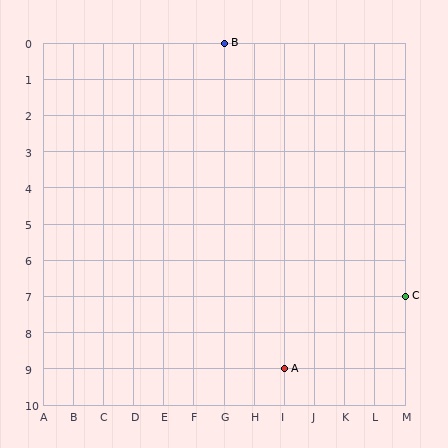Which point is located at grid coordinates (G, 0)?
Point B is at (G, 0).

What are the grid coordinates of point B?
Point B is at grid coordinates (G, 0).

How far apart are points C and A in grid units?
Points C and A are 4 columns and 2 rows apart (about 4.5 grid units diagonally).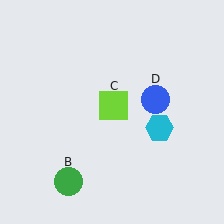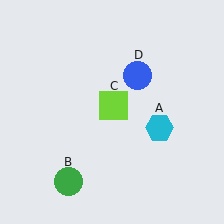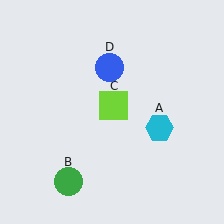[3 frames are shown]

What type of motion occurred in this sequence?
The blue circle (object D) rotated counterclockwise around the center of the scene.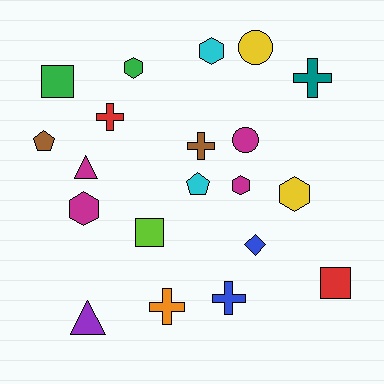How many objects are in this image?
There are 20 objects.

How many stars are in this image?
There are no stars.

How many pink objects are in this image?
There are no pink objects.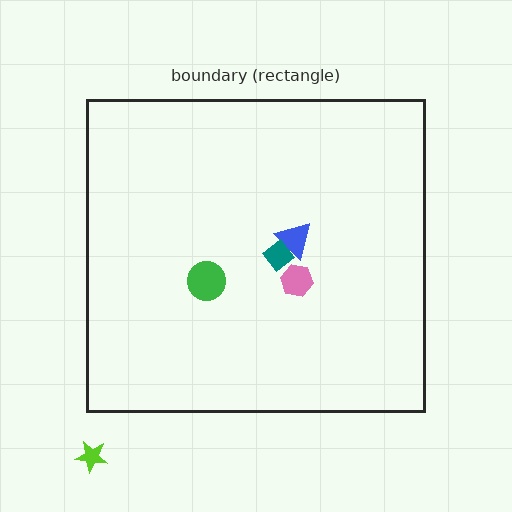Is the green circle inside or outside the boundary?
Inside.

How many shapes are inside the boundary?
4 inside, 1 outside.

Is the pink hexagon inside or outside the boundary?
Inside.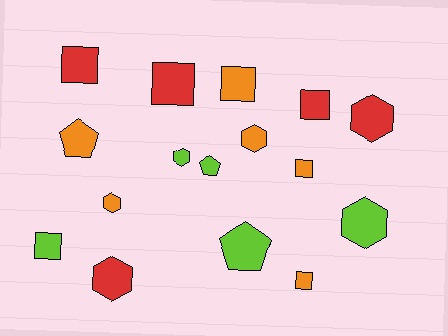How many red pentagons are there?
There are no red pentagons.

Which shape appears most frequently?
Square, with 7 objects.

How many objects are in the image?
There are 16 objects.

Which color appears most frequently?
Orange, with 6 objects.